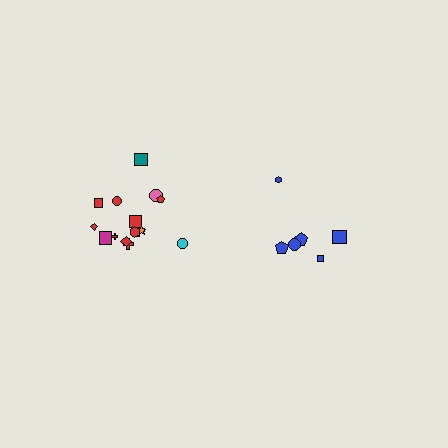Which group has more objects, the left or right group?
The left group.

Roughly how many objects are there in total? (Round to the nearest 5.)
Roughly 20 objects in total.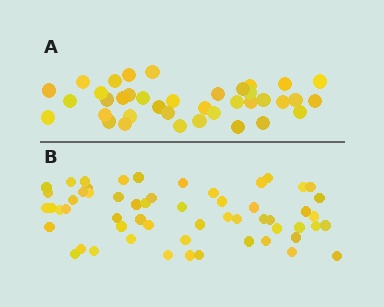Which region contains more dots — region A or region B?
Region B (the bottom region) has more dots.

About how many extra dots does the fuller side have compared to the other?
Region B has approximately 20 more dots than region A.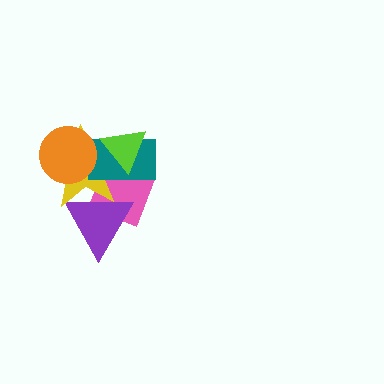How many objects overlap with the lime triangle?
3 objects overlap with the lime triangle.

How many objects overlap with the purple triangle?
2 objects overlap with the purple triangle.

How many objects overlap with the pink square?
4 objects overlap with the pink square.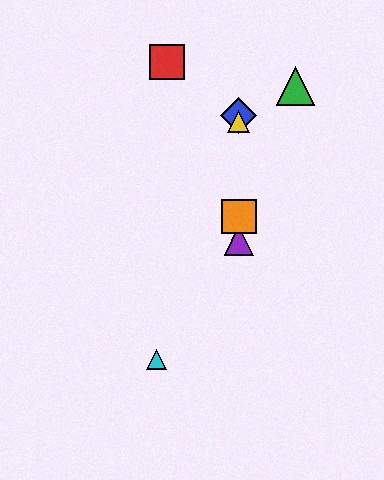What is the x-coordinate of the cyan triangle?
The cyan triangle is at x≈157.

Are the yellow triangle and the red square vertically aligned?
No, the yellow triangle is at x≈239 and the red square is at x≈167.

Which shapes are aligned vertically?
The blue diamond, the yellow triangle, the purple triangle, the orange square are aligned vertically.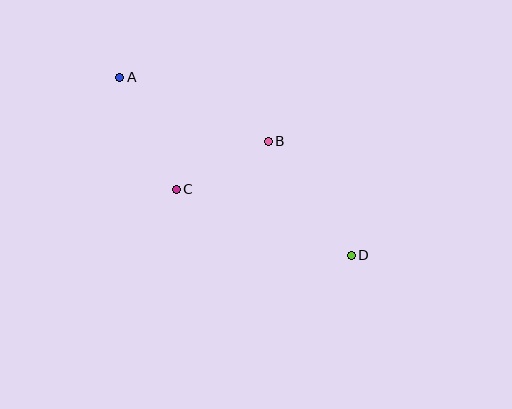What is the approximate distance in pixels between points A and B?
The distance between A and B is approximately 162 pixels.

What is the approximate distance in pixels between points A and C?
The distance between A and C is approximately 125 pixels.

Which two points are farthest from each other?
Points A and D are farthest from each other.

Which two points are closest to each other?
Points B and C are closest to each other.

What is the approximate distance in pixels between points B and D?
The distance between B and D is approximately 141 pixels.